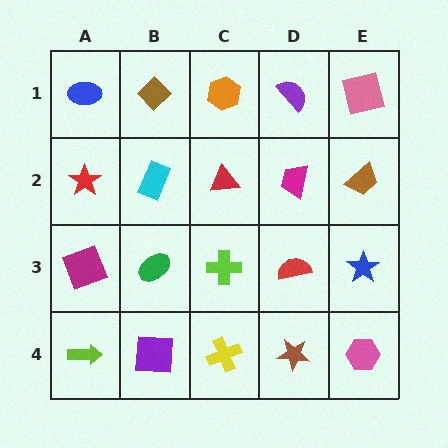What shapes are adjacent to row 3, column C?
A red triangle (row 2, column C), a yellow cross (row 4, column C), a green ellipse (row 3, column B), a red semicircle (row 3, column D).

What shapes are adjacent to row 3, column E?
A brown trapezoid (row 2, column E), a pink hexagon (row 4, column E), a red semicircle (row 3, column D).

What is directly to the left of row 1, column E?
A purple semicircle.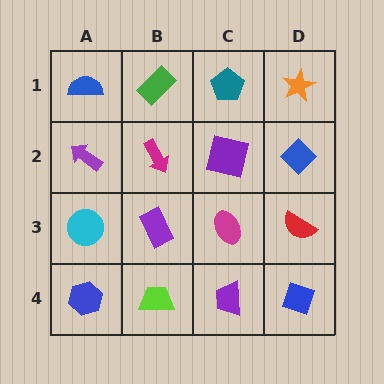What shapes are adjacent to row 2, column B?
A green rectangle (row 1, column B), a purple rectangle (row 3, column B), a purple arrow (row 2, column A), a purple square (row 2, column C).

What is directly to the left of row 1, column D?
A teal pentagon.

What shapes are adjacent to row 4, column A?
A cyan circle (row 3, column A), a lime trapezoid (row 4, column B).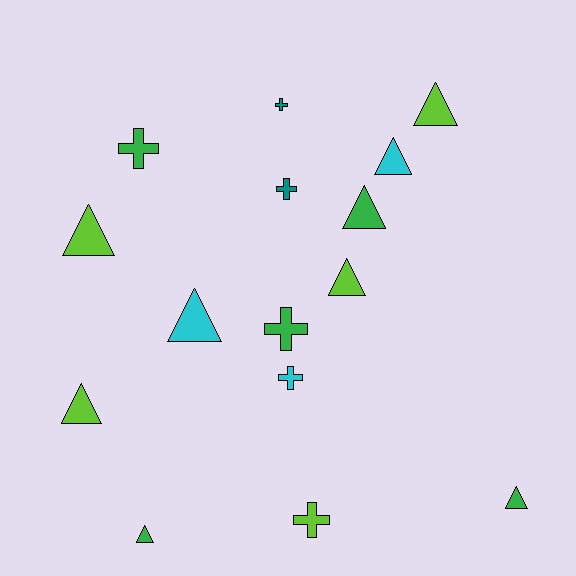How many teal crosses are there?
There are 2 teal crosses.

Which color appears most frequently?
Green, with 5 objects.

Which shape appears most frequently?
Triangle, with 9 objects.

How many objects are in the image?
There are 15 objects.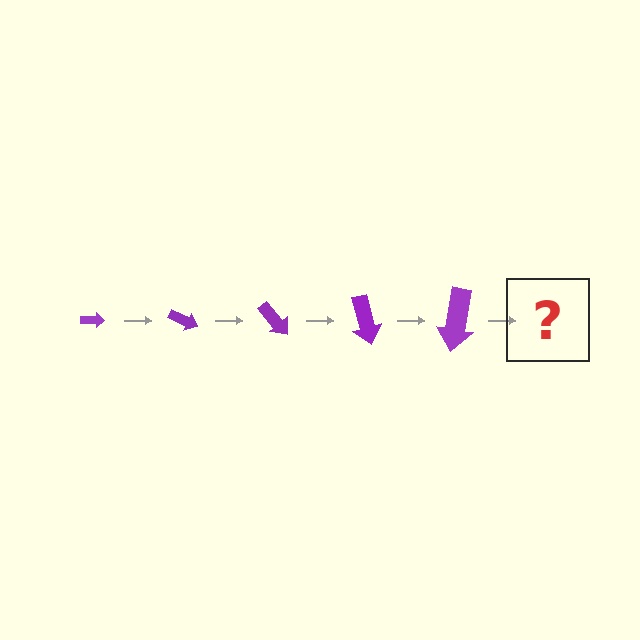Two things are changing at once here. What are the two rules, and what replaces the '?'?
The two rules are that the arrow grows larger each step and it rotates 25 degrees each step. The '?' should be an arrow, larger than the previous one and rotated 125 degrees from the start.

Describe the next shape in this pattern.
It should be an arrow, larger than the previous one and rotated 125 degrees from the start.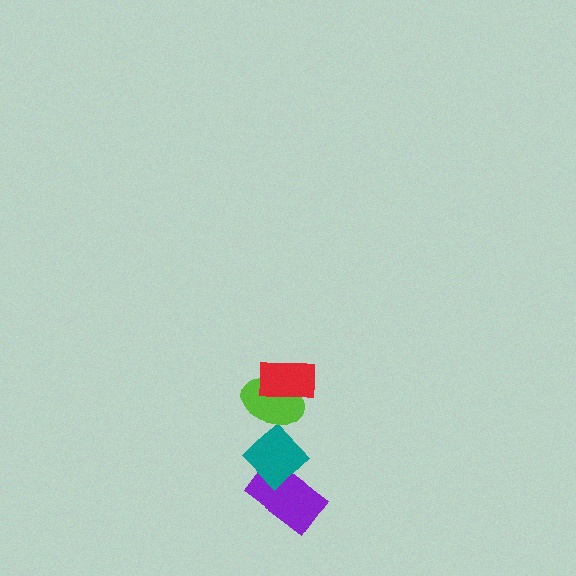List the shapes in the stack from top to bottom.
From top to bottom: the red rectangle, the lime ellipse, the teal diamond, the purple rectangle.